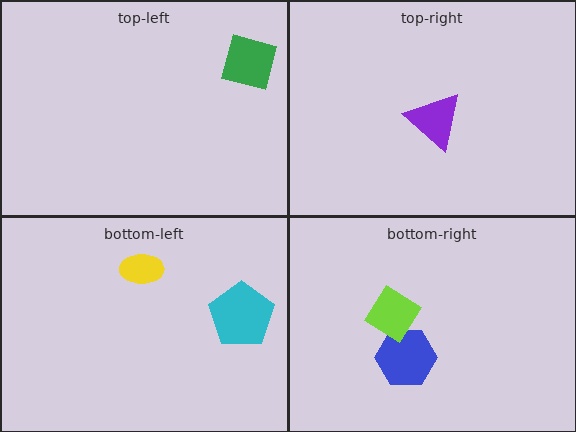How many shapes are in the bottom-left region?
2.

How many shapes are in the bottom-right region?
2.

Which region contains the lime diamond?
The bottom-right region.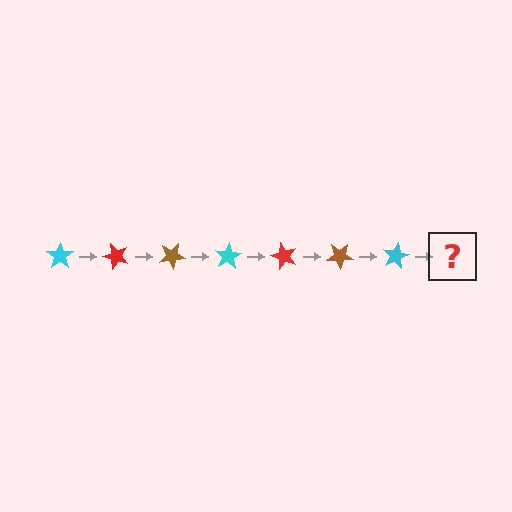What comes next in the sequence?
The next element should be a red star, rotated 350 degrees from the start.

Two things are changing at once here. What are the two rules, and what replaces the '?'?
The two rules are that it rotates 50 degrees each step and the color cycles through cyan, red, and brown. The '?' should be a red star, rotated 350 degrees from the start.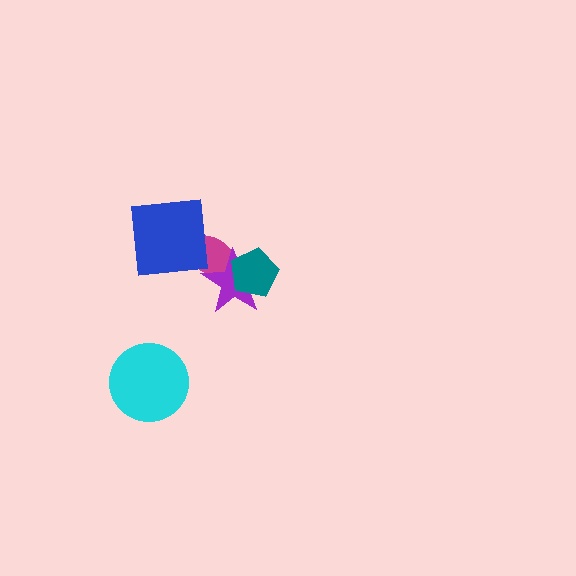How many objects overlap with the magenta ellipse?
3 objects overlap with the magenta ellipse.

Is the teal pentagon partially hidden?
No, no other shape covers it.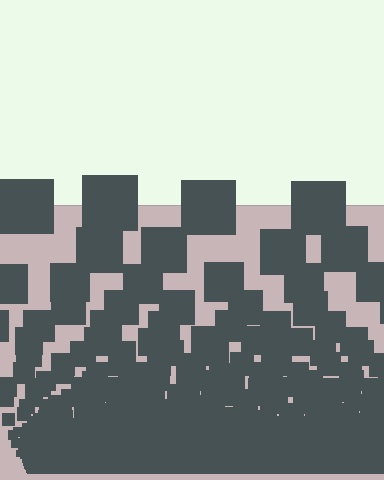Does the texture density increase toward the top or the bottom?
Density increases toward the bottom.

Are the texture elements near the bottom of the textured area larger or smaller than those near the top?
Smaller. The gradient is inverted — elements near the bottom are smaller and denser.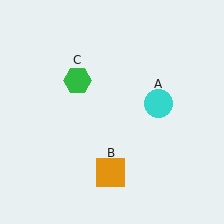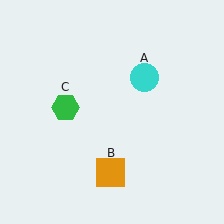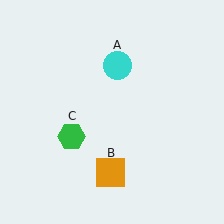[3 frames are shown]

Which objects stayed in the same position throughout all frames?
Orange square (object B) remained stationary.